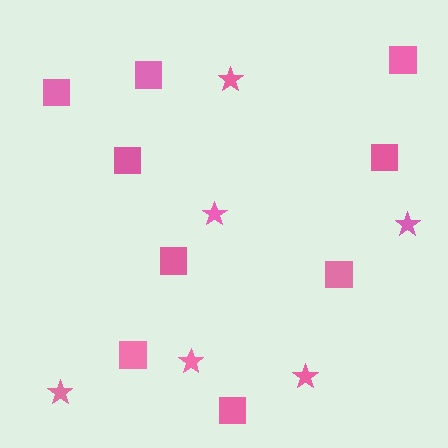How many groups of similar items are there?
There are 2 groups: one group of stars (6) and one group of squares (9).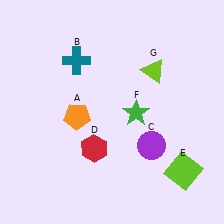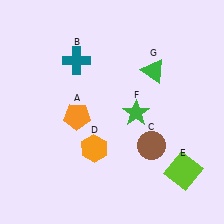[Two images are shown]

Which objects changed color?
C changed from purple to brown. D changed from red to orange. G changed from lime to green.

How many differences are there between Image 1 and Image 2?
There are 3 differences between the two images.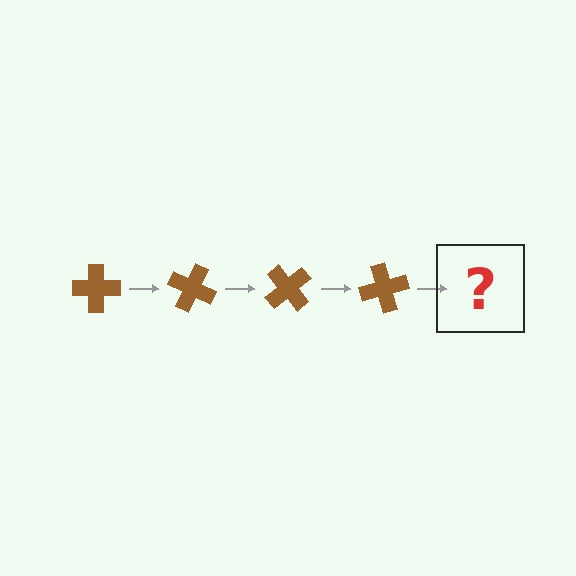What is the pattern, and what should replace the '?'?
The pattern is that the cross rotates 25 degrees each step. The '?' should be a brown cross rotated 100 degrees.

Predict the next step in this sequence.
The next step is a brown cross rotated 100 degrees.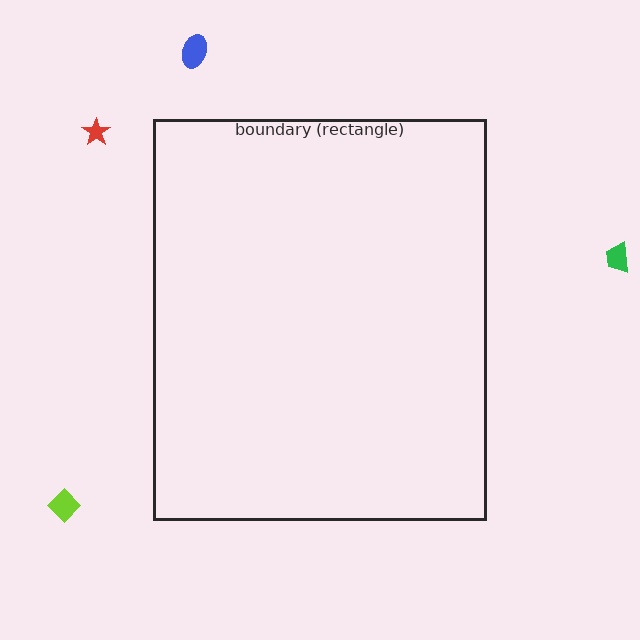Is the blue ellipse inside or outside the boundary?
Outside.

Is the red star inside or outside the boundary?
Outside.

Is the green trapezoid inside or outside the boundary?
Outside.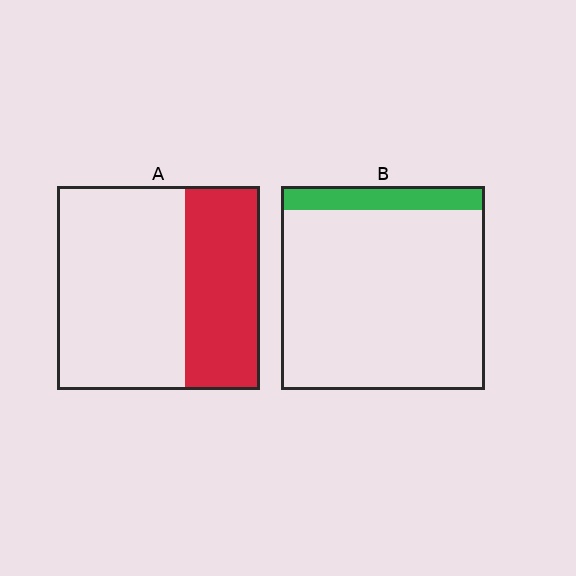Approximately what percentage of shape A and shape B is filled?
A is approximately 35% and B is approximately 10%.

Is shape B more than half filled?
No.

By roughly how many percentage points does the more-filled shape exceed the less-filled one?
By roughly 25 percentage points (A over B).